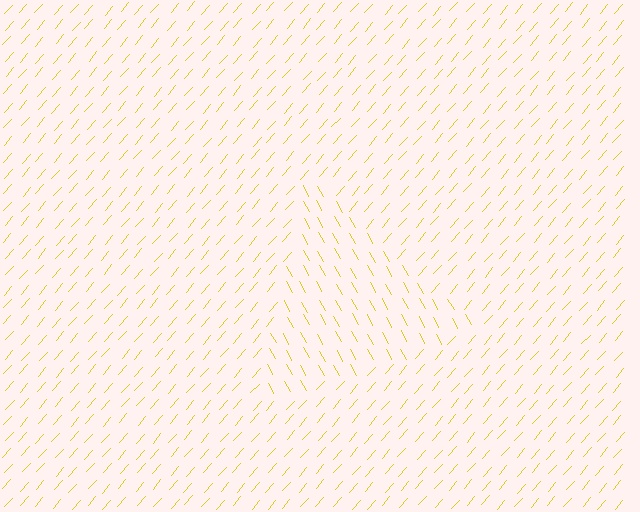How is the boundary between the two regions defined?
The boundary is defined purely by a change in line orientation (approximately 70 degrees difference). All lines are the same color and thickness.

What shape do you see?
I see a triangle.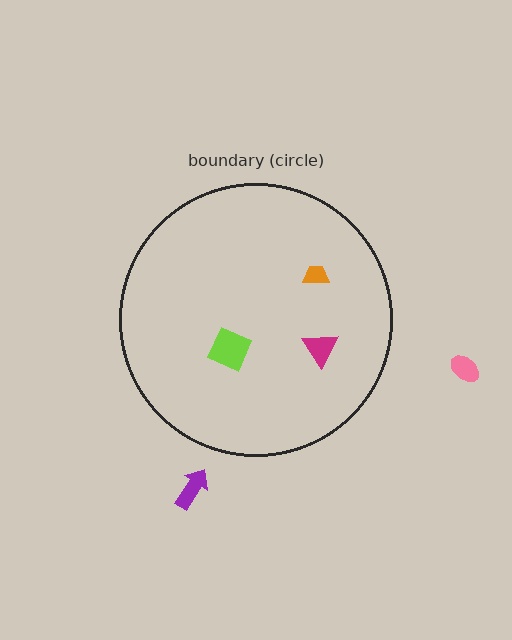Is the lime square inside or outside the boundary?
Inside.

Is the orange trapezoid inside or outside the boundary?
Inside.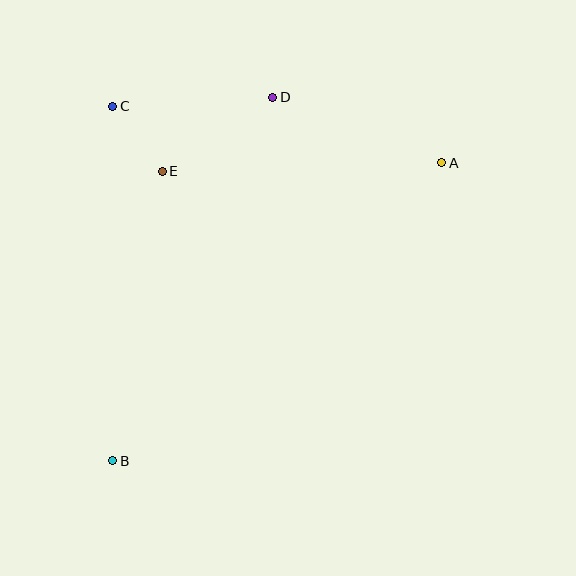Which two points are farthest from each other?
Points A and B are farthest from each other.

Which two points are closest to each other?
Points C and E are closest to each other.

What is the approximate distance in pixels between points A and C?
The distance between A and C is approximately 334 pixels.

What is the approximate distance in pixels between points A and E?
The distance between A and E is approximately 280 pixels.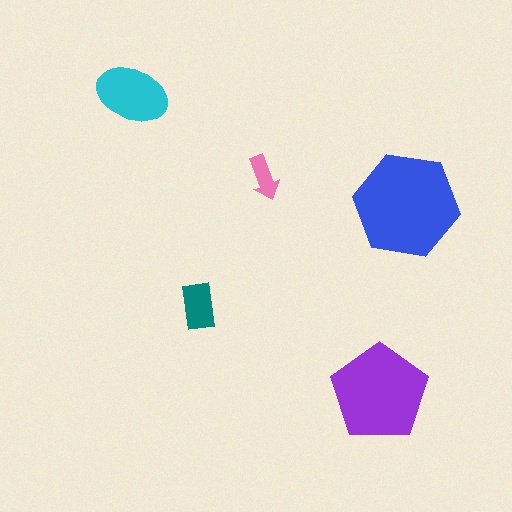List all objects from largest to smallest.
The blue hexagon, the purple pentagon, the cyan ellipse, the teal rectangle, the pink arrow.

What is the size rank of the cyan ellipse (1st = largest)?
3rd.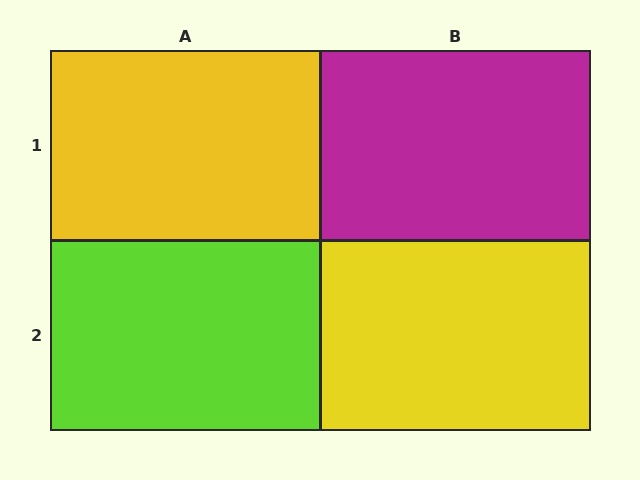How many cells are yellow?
2 cells are yellow.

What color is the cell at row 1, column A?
Yellow.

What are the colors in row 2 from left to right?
Lime, yellow.